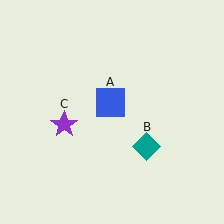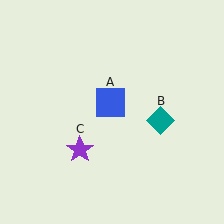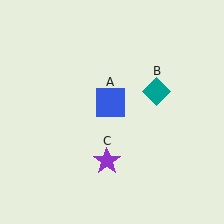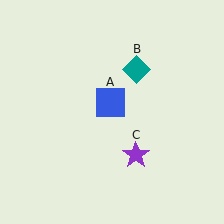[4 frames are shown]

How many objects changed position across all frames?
2 objects changed position: teal diamond (object B), purple star (object C).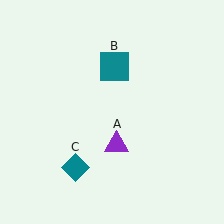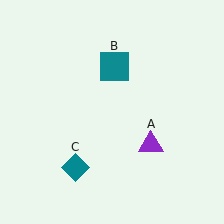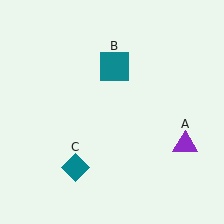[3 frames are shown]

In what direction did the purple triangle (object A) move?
The purple triangle (object A) moved right.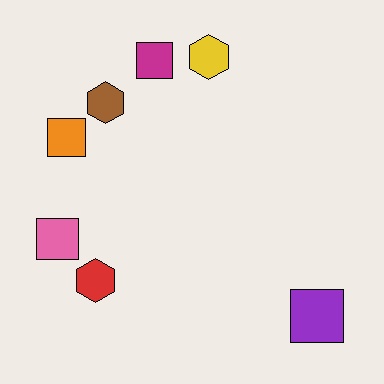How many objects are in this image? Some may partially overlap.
There are 7 objects.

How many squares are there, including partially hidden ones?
There are 4 squares.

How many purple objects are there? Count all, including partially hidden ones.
There is 1 purple object.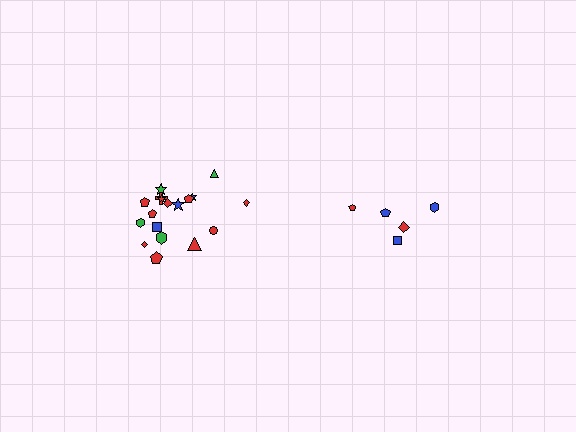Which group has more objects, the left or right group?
The left group.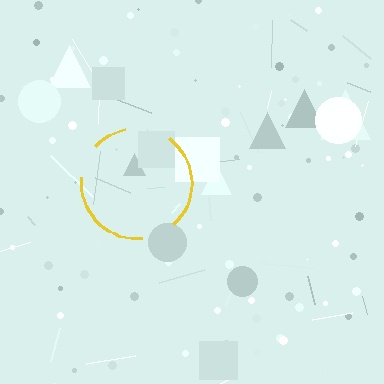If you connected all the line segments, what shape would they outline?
They would outline a circle.